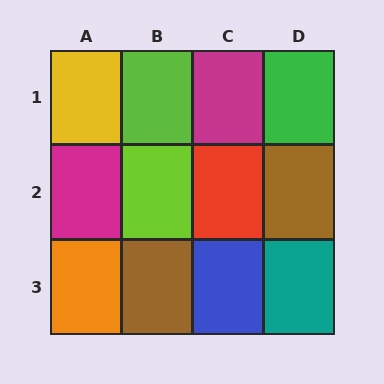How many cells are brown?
2 cells are brown.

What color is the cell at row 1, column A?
Yellow.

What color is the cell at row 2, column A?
Magenta.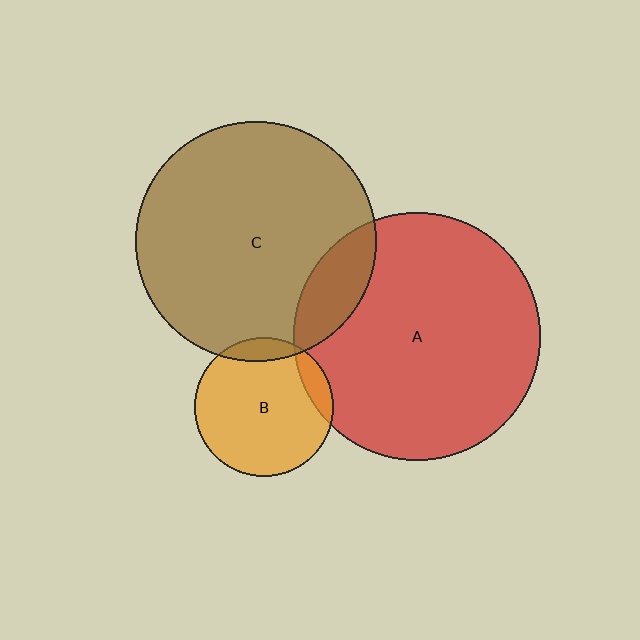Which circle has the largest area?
Circle A (red).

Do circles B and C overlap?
Yes.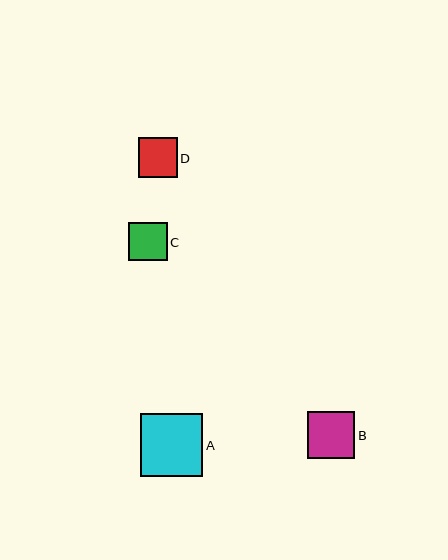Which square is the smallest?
Square C is the smallest with a size of approximately 39 pixels.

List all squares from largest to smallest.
From largest to smallest: A, B, D, C.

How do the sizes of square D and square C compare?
Square D and square C are approximately the same size.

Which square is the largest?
Square A is the largest with a size of approximately 62 pixels.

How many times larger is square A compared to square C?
Square A is approximately 1.6 times the size of square C.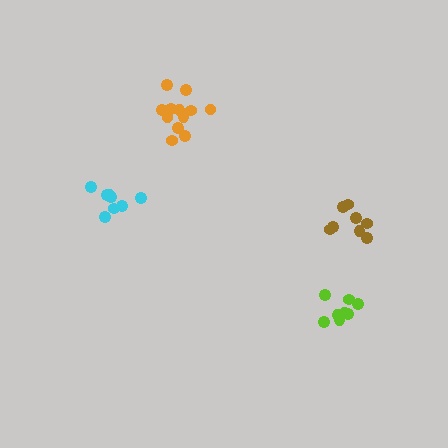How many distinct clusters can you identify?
There are 4 distinct clusters.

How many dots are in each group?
Group 1: 8 dots, Group 2: 8 dots, Group 3: 8 dots, Group 4: 12 dots (36 total).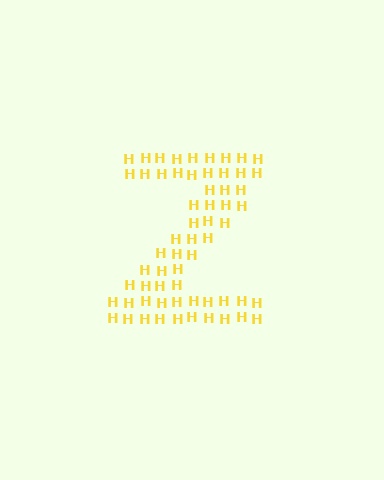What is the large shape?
The large shape is the letter Z.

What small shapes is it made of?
It is made of small letter H's.